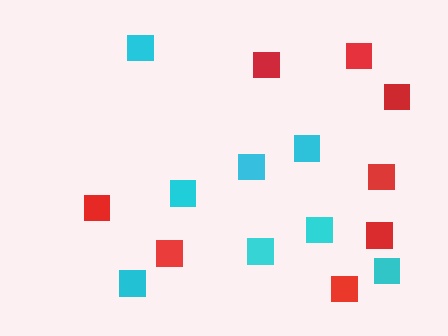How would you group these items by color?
There are 2 groups: one group of red squares (8) and one group of cyan squares (8).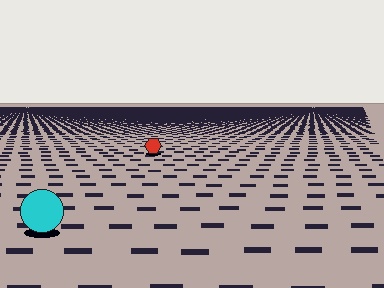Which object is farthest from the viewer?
The red hexagon is farthest from the viewer. It appears smaller and the ground texture around it is denser.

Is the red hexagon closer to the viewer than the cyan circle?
No. The cyan circle is closer — you can tell from the texture gradient: the ground texture is coarser near it.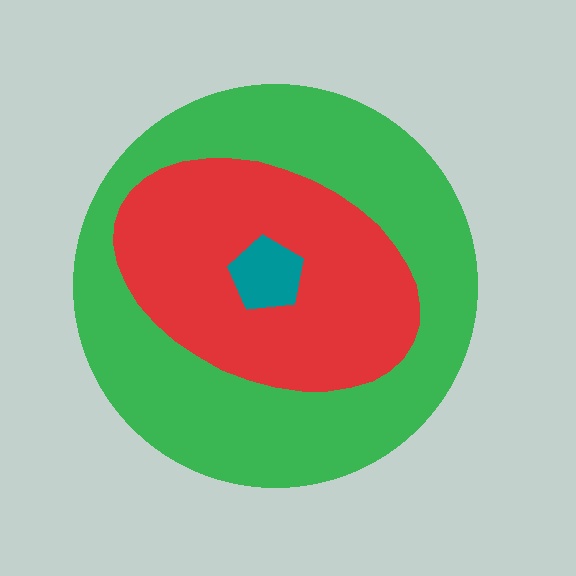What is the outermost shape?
The green circle.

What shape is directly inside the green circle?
The red ellipse.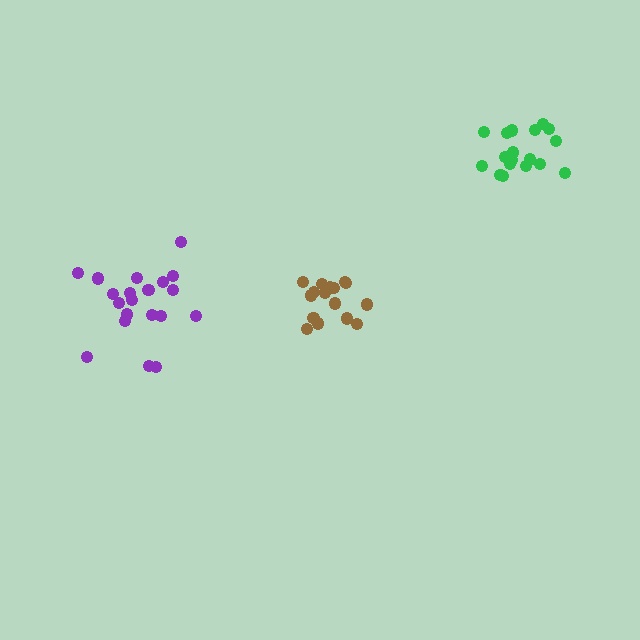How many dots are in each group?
Group 1: 16 dots, Group 2: 18 dots, Group 3: 20 dots (54 total).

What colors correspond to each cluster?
The clusters are colored: brown, green, purple.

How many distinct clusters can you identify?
There are 3 distinct clusters.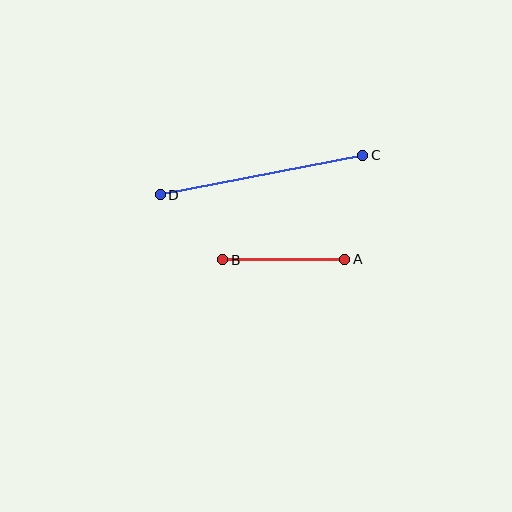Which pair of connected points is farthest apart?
Points C and D are farthest apart.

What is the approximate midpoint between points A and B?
The midpoint is at approximately (284, 260) pixels.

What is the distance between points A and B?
The distance is approximately 122 pixels.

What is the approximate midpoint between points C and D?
The midpoint is at approximately (261, 175) pixels.